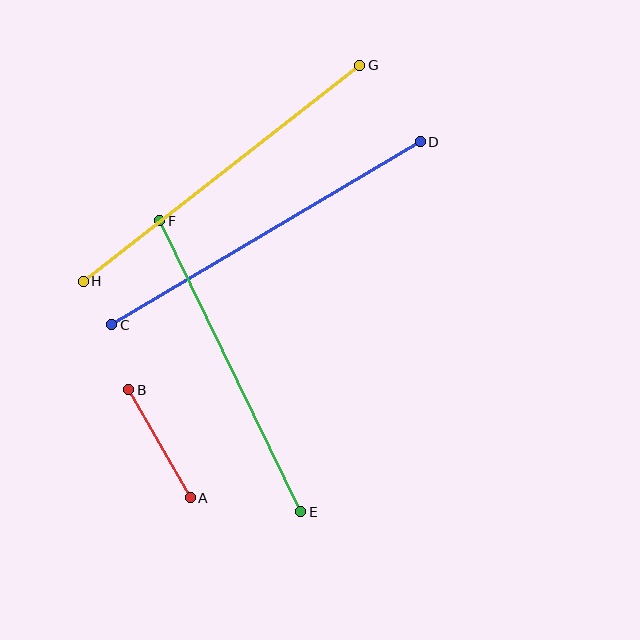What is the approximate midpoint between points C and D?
The midpoint is at approximately (266, 233) pixels.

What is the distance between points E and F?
The distance is approximately 323 pixels.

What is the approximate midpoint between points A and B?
The midpoint is at approximately (160, 444) pixels.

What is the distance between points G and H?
The distance is approximately 351 pixels.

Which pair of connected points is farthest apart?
Points C and D are farthest apart.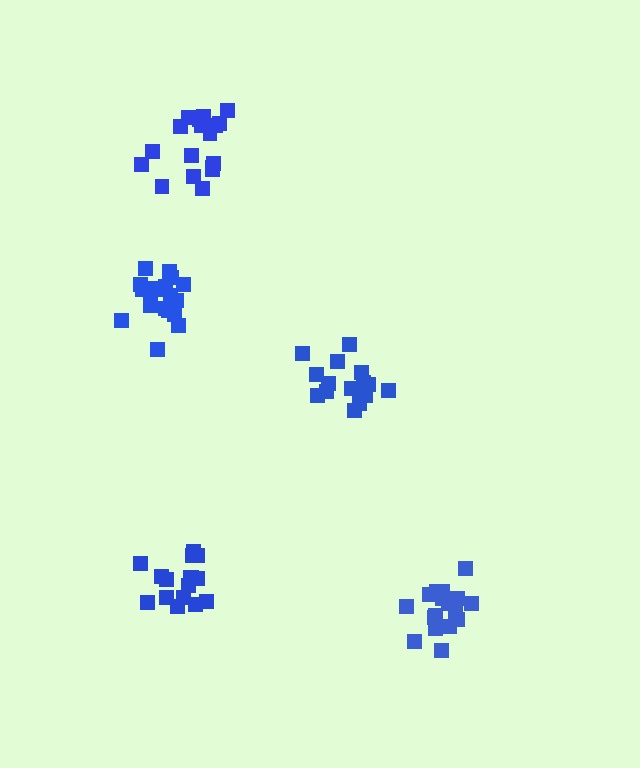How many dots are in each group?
Group 1: 16 dots, Group 2: 19 dots, Group 3: 17 dots, Group 4: 19 dots, Group 5: 17 dots (88 total).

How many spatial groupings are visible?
There are 5 spatial groupings.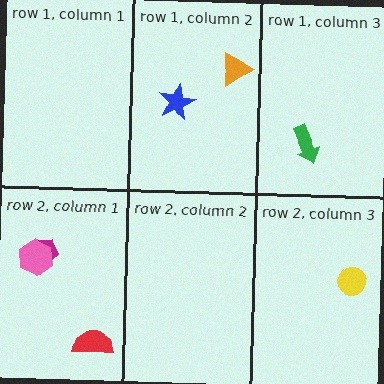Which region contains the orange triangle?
The row 1, column 2 region.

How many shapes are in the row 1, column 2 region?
2.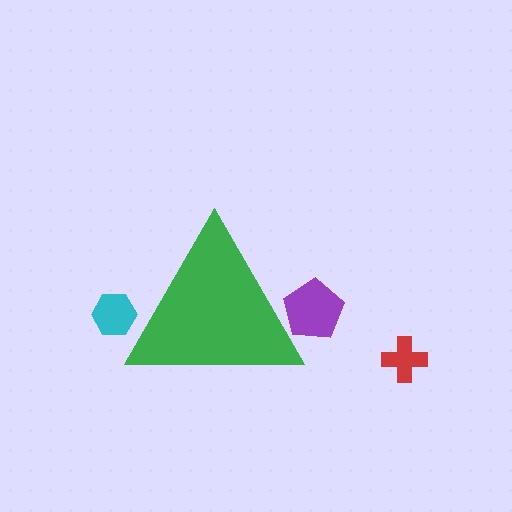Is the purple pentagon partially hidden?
Yes, the purple pentagon is partially hidden behind the green triangle.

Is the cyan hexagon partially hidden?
Yes, the cyan hexagon is partially hidden behind the green triangle.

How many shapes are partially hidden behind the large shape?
2 shapes are partially hidden.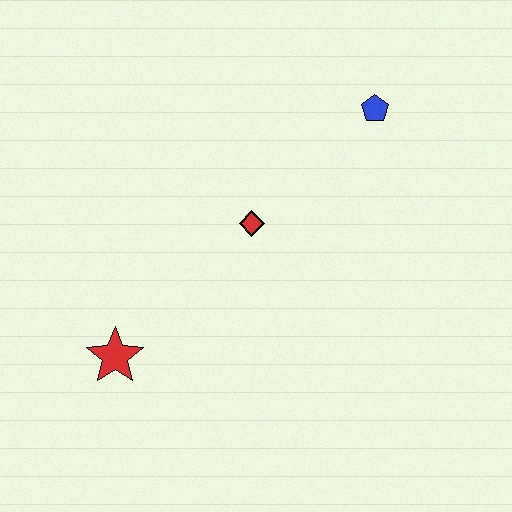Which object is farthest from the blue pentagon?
The red star is farthest from the blue pentagon.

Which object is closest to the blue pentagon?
The red diamond is closest to the blue pentagon.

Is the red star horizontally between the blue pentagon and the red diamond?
No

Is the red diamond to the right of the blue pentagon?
No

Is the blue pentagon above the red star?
Yes